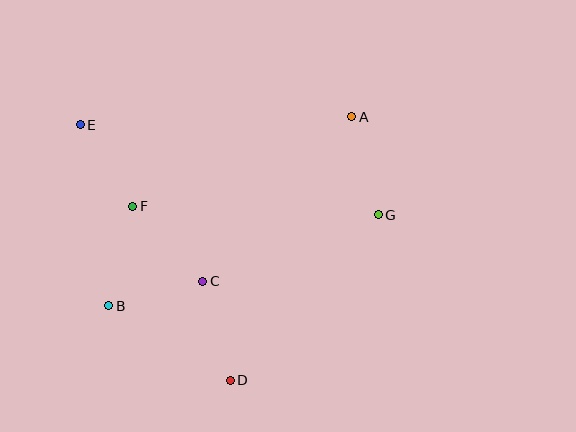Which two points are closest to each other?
Points E and F are closest to each other.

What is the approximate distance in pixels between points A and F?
The distance between A and F is approximately 237 pixels.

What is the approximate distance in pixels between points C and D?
The distance between C and D is approximately 103 pixels.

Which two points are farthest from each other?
Points E and G are farthest from each other.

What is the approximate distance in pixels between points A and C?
The distance between A and C is approximately 222 pixels.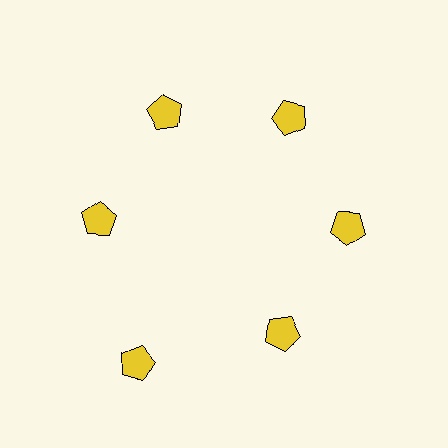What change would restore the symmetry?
The symmetry would be restored by moving it inward, back onto the ring so that all 6 pentagons sit at equal angles and equal distance from the center.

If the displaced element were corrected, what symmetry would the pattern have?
It would have 6-fold rotational symmetry — the pattern would map onto itself every 60 degrees.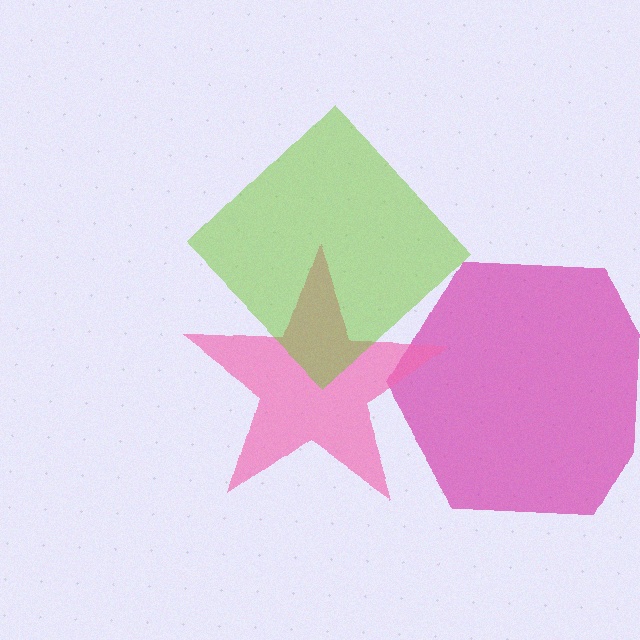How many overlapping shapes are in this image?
There are 3 overlapping shapes in the image.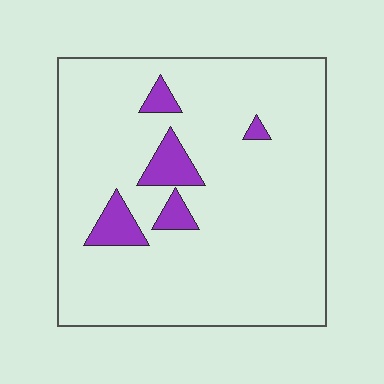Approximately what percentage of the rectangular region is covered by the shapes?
Approximately 10%.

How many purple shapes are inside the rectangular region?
5.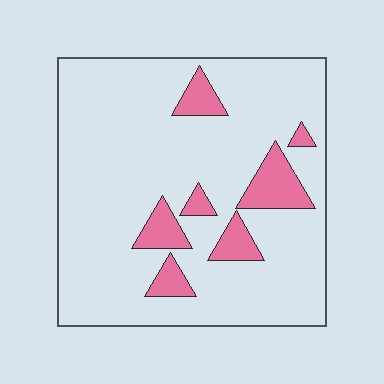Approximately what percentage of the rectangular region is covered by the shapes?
Approximately 15%.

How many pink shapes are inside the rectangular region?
7.